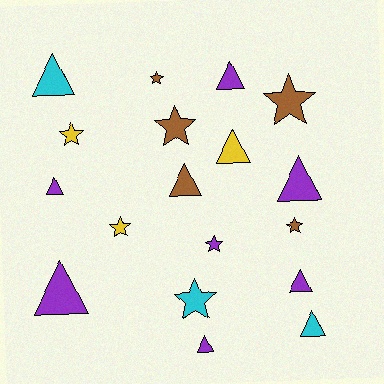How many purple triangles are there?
There are 6 purple triangles.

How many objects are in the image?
There are 18 objects.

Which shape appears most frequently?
Triangle, with 10 objects.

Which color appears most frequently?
Purple, with 7 objects.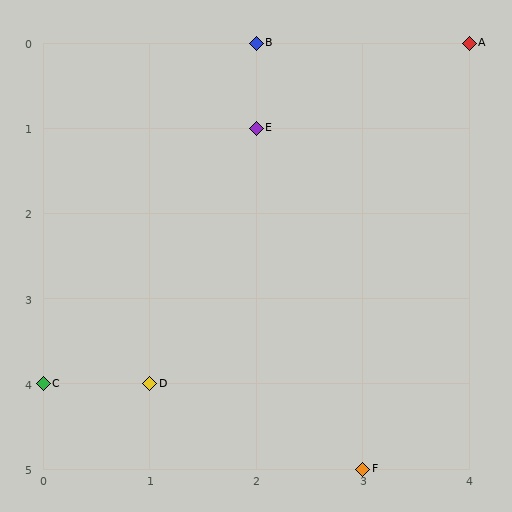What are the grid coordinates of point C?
Point C is at grid coordinates (0, 4).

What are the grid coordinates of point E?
Point E is at grid coordinates (2, 1).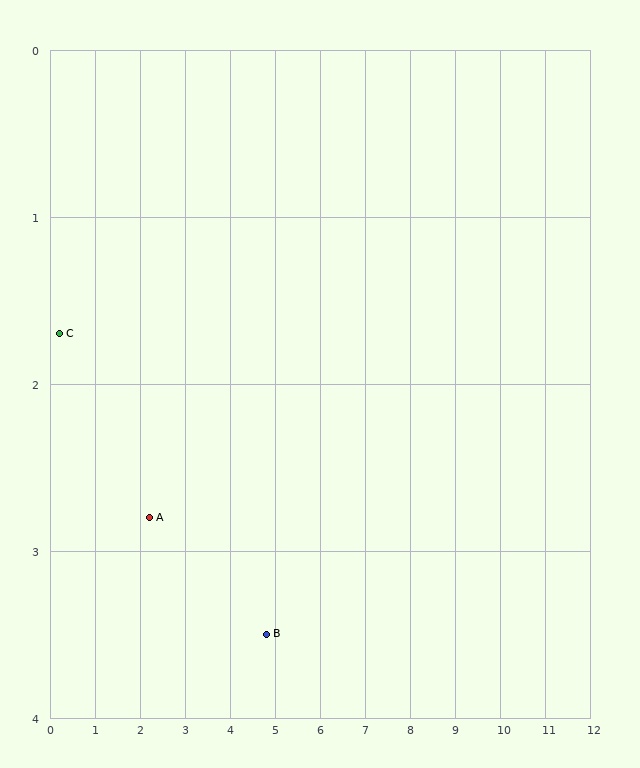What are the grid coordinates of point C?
Point C is at approximately (0.2, 1.7).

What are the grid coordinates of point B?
Point B is at approximately (4.8, 3.5).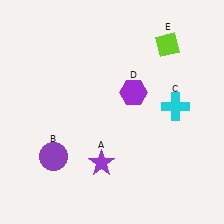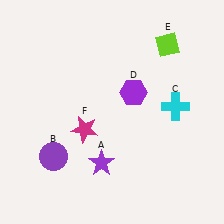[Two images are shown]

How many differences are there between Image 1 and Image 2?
There is 1 difference between the two images.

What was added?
A magenta star (F) was added in Image 2.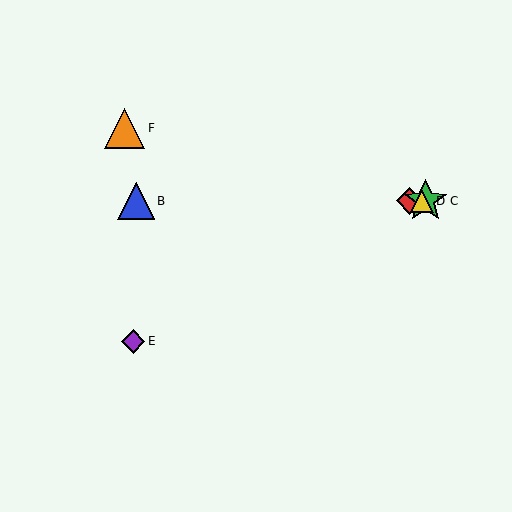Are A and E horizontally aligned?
No, A is at y≈201 and E is at y≈341.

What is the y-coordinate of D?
Object D is at y≈201.